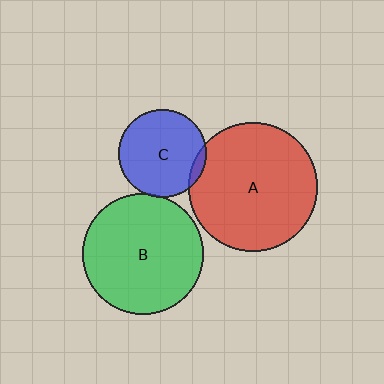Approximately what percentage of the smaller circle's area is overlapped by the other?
Approximately 5%.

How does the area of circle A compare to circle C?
Approximately 2.1 times.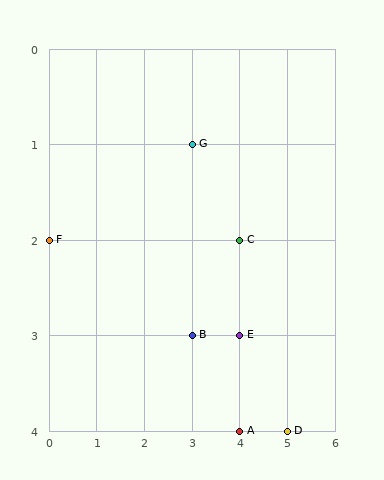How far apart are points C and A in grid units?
Points C and A are 2 rows apart.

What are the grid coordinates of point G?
Point G is at grid coordinates (3, 1).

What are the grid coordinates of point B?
Point B is at grid coordinates (3, 3).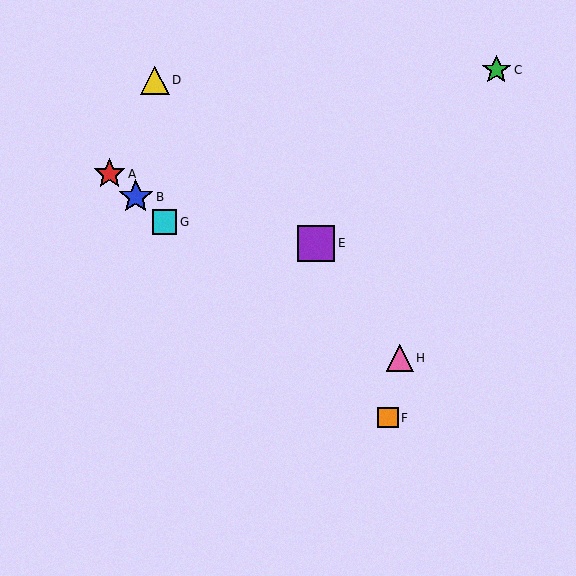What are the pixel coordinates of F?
Object F is at (388, 418).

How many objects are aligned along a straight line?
4 objects (A, B, F, G) are aligned along a straight line.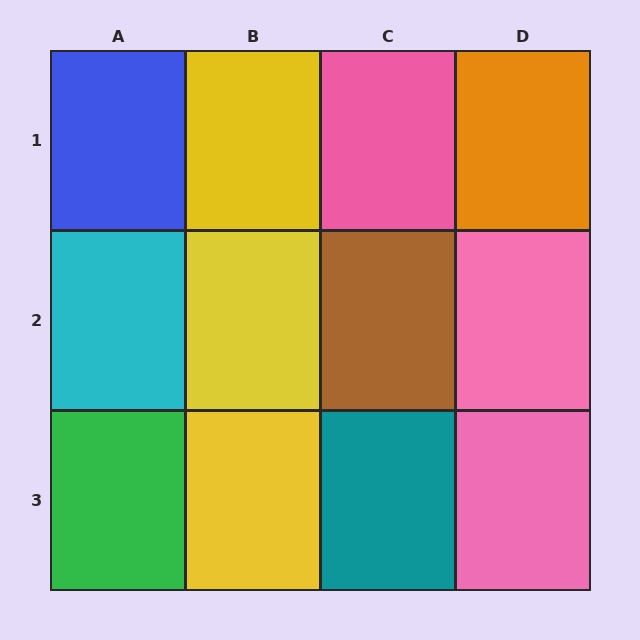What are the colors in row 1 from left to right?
Blue, yellow, pink, orange.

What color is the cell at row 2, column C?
Brown.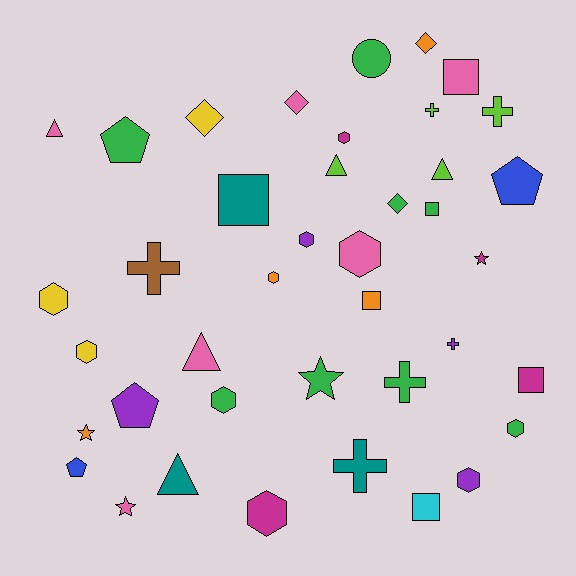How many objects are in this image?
There are 40 objects.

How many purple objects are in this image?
There are 4 purple objects.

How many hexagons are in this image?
There are 10 hexagons.